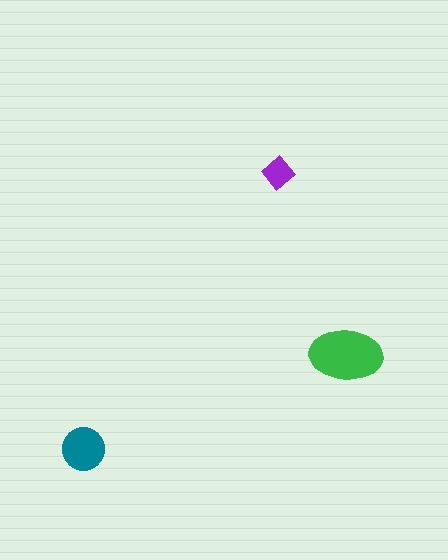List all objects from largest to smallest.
The green ellipse, the teal circle, the purple diamond.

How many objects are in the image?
There are 3 objects in the image.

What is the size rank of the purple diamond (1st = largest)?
3rd.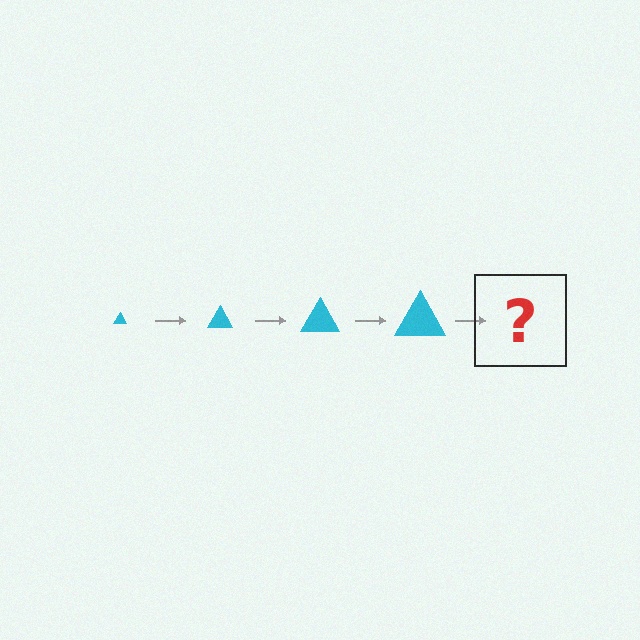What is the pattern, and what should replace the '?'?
The pattern is that the triangle gets progressively larger each step. The '?' should be a cyan triangle, larger than the previous one.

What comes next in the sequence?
The next element should be a cyan triangle, larger than the previous one.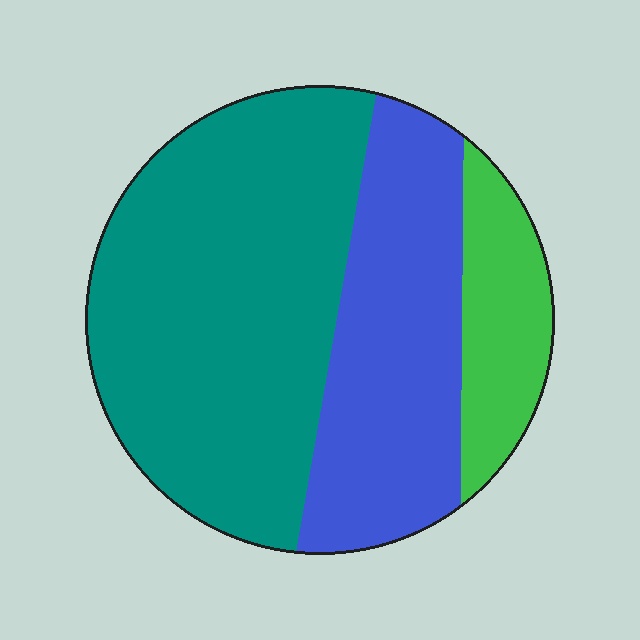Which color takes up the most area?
Teal, at roughly 55%.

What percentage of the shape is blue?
Blue covers 32% of the shape.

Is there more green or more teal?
Teal.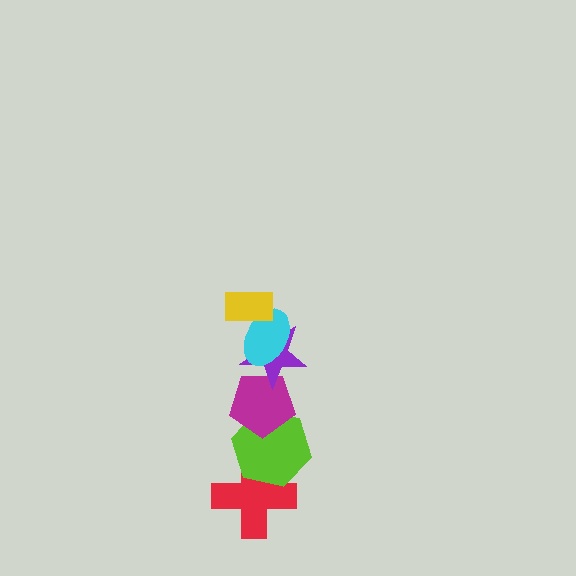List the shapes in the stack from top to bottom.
From top to bottom: the yellow rectangle, the cyan ellipse, the purple star, the magenta pentagon, the lime hexagon, the red cross.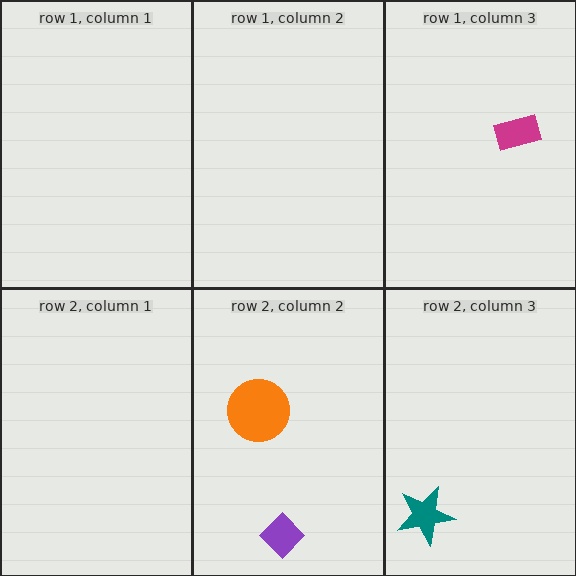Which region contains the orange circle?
The row 2, column 2 region.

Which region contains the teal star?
The row 2, column 3 region.